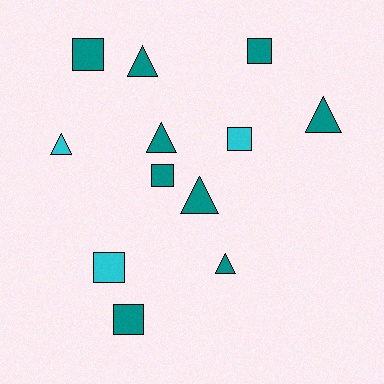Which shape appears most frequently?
Triangle, with 6 objects.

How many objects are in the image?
There are 12 objects.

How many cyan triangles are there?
There is 1 cyan triangle.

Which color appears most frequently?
Teal, with 9 objects.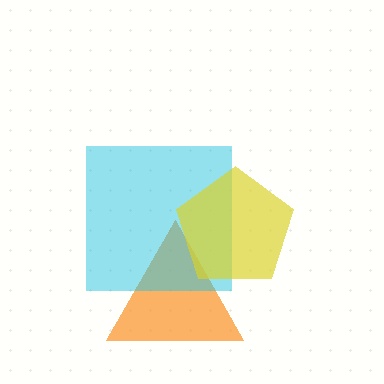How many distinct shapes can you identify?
There are 3 distinct shapes: an orange triangle, a cyan square, a yellow pentagon.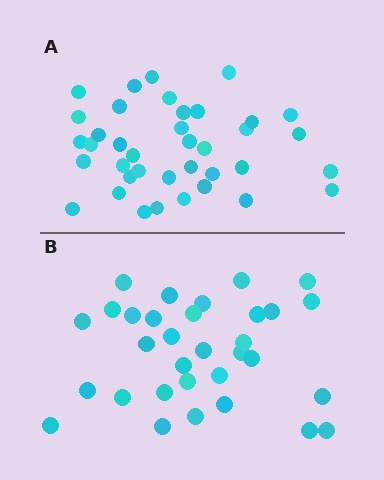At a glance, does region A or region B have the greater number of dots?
Region A (the top region) has more dots.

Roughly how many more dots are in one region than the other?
Region A has about 6 more dots than region B.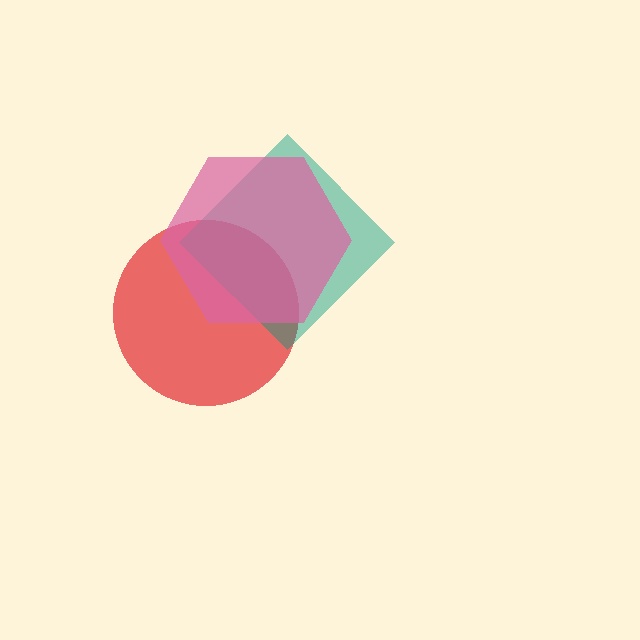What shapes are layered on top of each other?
The layered shapes are: a red circle, a teal diamond, a pink hexagon.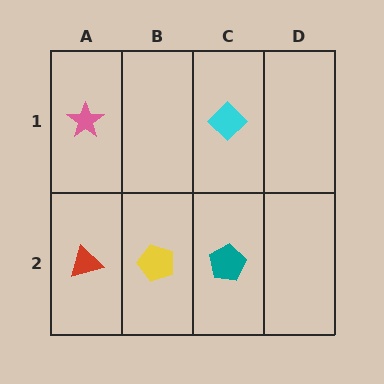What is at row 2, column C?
A teal pentagon.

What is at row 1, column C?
A cyan diamond.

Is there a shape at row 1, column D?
No, that cell is empty.